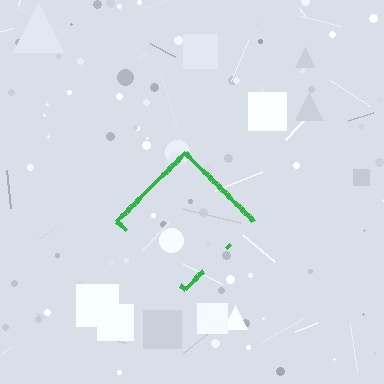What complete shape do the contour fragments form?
The contour fragments form a diamond.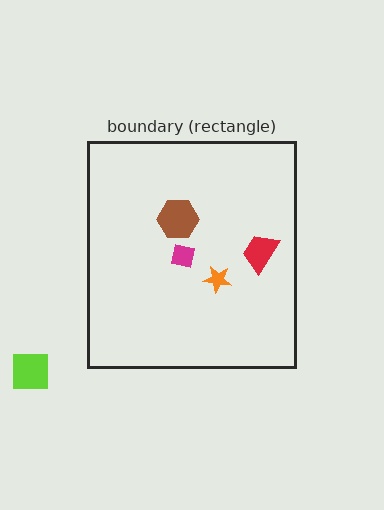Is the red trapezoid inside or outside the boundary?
Inside.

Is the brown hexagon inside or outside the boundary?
Inside.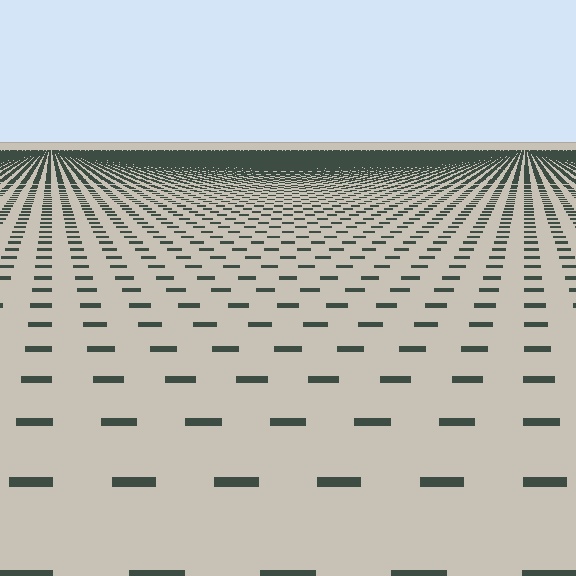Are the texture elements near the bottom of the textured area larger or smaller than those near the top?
Larger. Near the bottom, elements are closer to the viewer and appear at a bigger on-screen size.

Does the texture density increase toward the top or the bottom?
Density increases toward the top.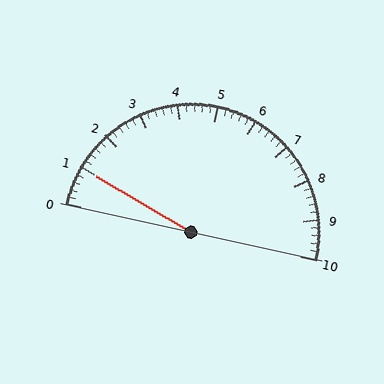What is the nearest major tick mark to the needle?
The nearest major tick mark is 1.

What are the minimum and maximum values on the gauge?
The gauge ranges from 0 to 10.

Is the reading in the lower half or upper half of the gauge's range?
The reading is in the lower half of the range (0 to 10).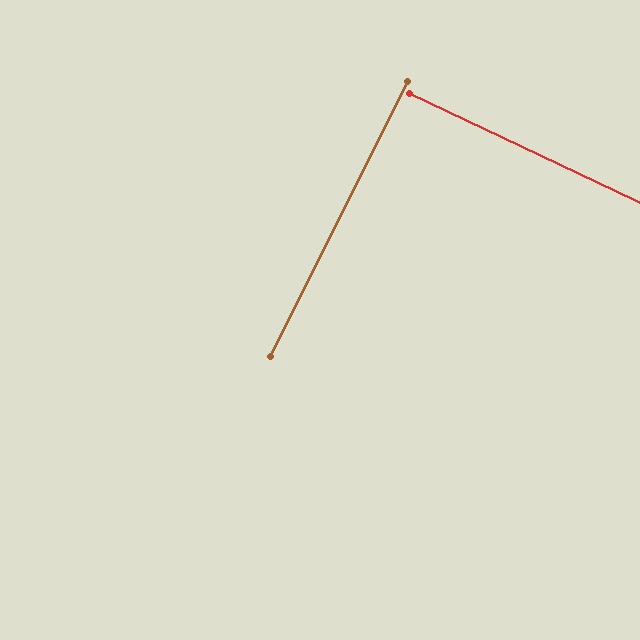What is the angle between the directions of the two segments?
Approximately 89 degrees.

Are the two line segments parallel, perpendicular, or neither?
Perpendicular — they meet at approximately 89°.